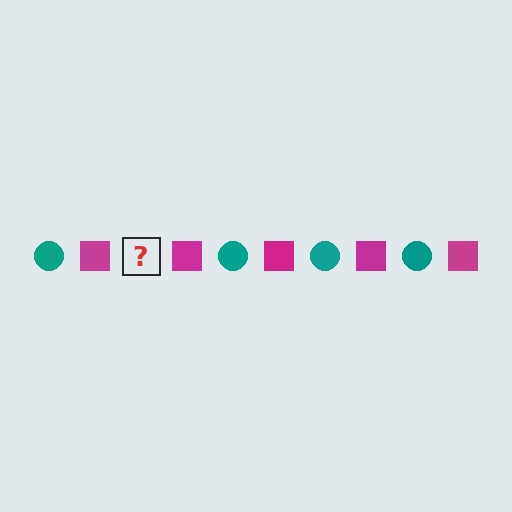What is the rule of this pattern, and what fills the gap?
The rule is that the pattern alternates between teal circle and magenta square. The gap should be filled with a teal circle.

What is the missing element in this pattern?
The missing element is a teal circle.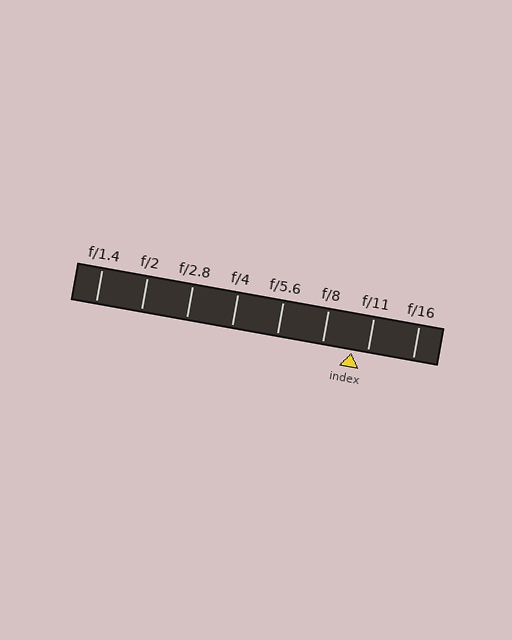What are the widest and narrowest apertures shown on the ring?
The widest aperture shown is f/1.4 and the narrowest is f/16.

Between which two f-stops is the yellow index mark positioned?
The index mark is between f/8 and f/11.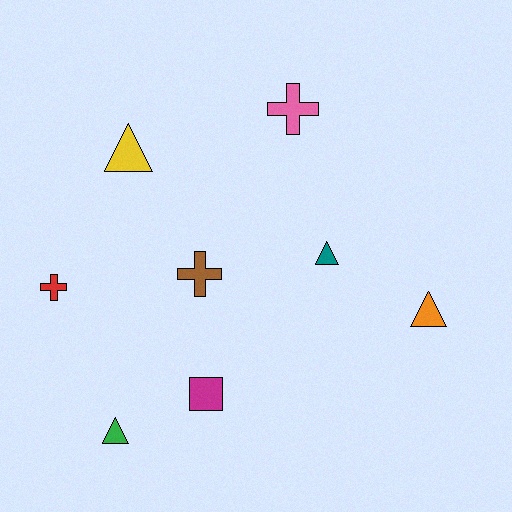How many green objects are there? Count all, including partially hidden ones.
There is 1 green object.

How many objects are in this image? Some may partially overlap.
There are 8 objects.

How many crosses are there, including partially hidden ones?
There are 3 crosses.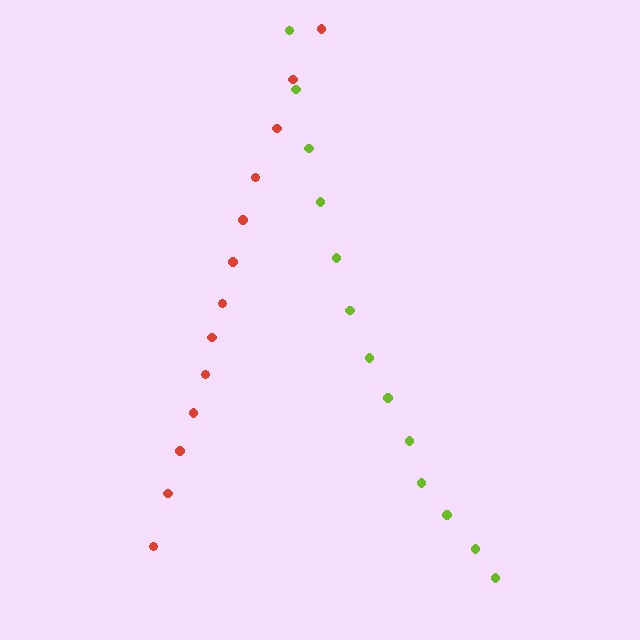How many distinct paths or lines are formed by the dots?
There are 2 distinct paths.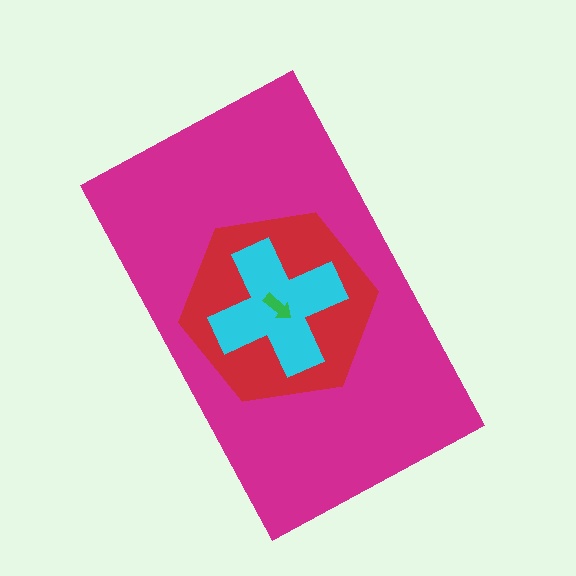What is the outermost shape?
The magenta rectangle.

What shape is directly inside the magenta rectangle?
The red hexagon.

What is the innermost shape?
The green arrow.